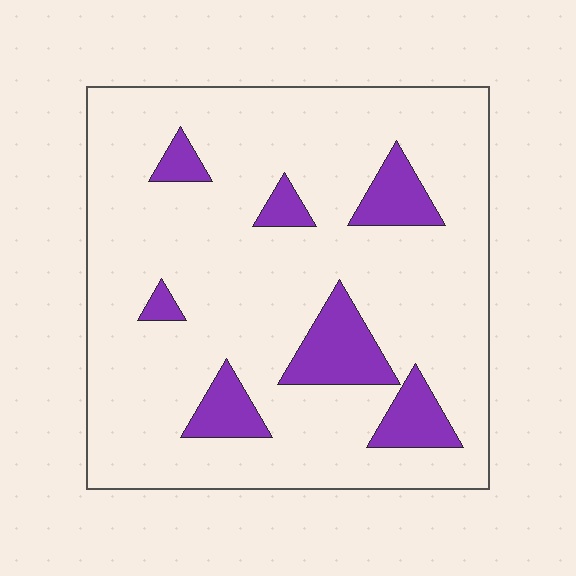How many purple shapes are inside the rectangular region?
7.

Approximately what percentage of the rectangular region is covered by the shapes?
Approximately 15%.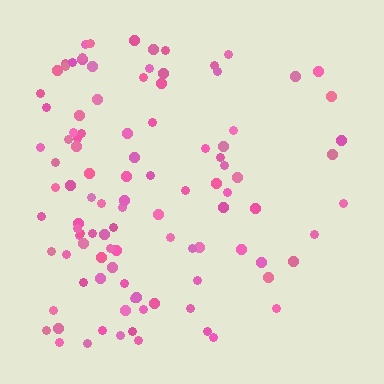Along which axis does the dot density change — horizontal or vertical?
Horizontal.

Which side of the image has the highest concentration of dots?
The left.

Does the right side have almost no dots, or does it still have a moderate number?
Still a moderate number, just noticeably fewer than the left.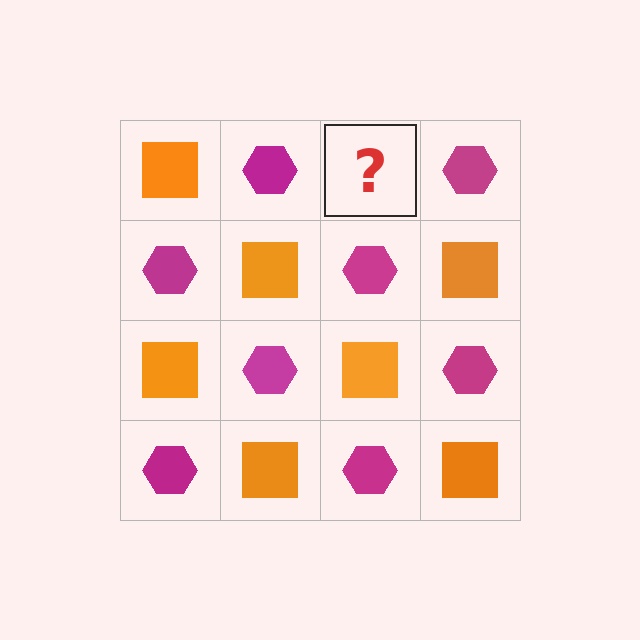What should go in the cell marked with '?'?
The missing cell should contain an orange square.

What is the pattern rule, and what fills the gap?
The rule is that it alternates orange square and magenta hexagon in a checkerboard pattern. The gap should be filled with an orange square.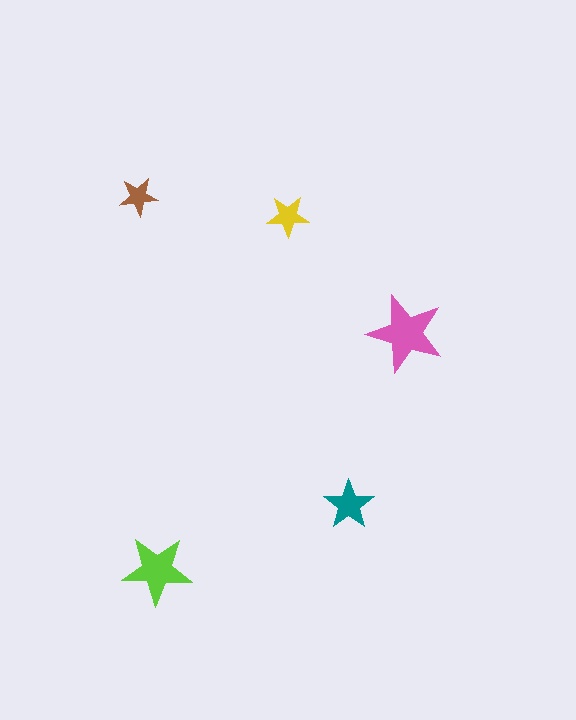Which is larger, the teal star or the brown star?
The teal one.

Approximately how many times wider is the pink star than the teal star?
About 1.5 times wider.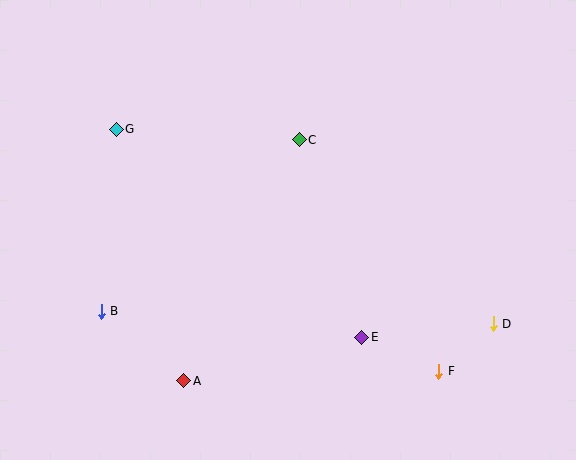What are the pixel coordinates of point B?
Point B is at (101, 311).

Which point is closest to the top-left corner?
Point G is closest to the top-left corner.